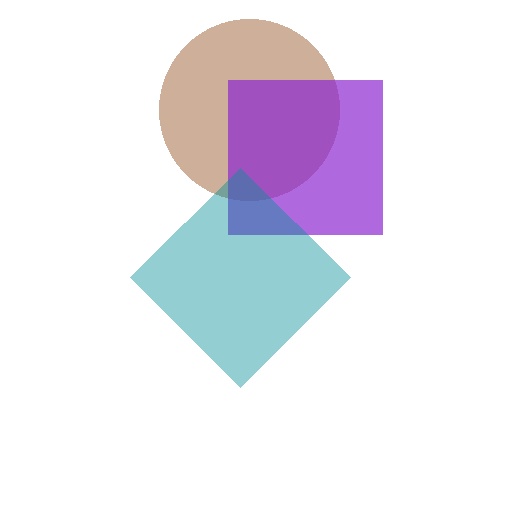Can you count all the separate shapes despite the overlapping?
Yes, there are 3 separate shapes.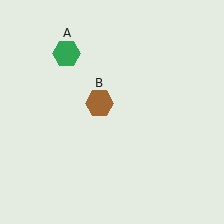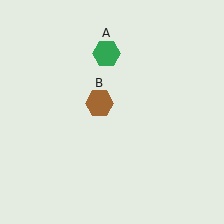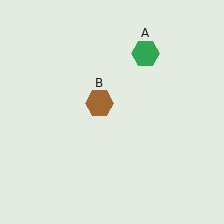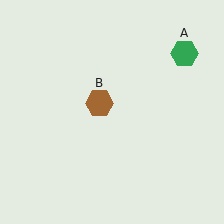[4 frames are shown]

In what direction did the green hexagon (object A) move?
The green hexagon (object A) moved right.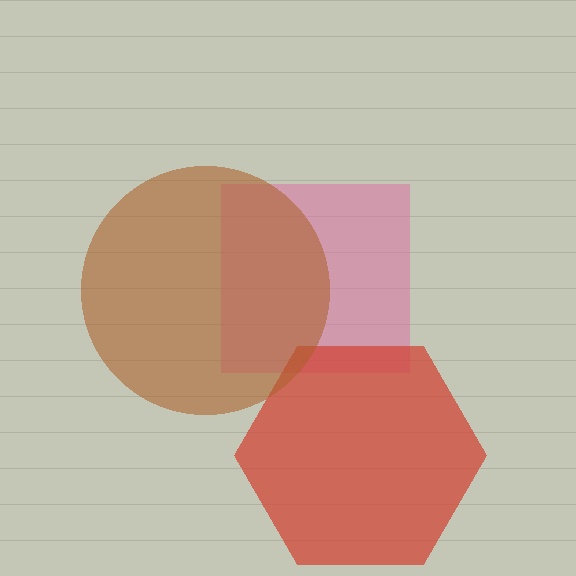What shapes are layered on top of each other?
The layered shapes are: a pink square, a red hexagon, a brown circle.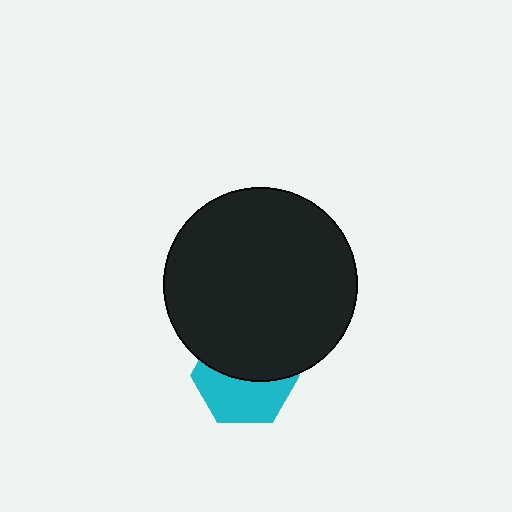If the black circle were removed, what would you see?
You would see the complete cyan hexagon.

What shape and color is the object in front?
The object in front is a black circle.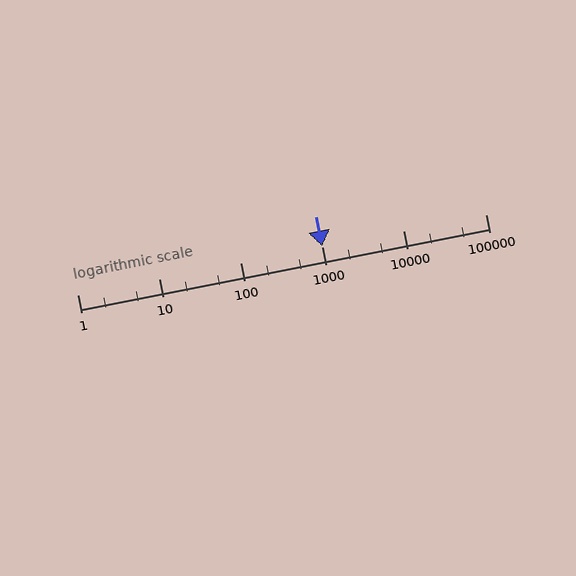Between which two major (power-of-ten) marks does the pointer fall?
The pointer is between 100 and 1000.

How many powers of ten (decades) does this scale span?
The scale spans 5 decades, from 1 to 100000.